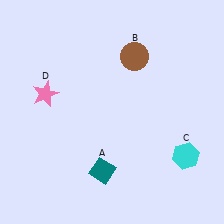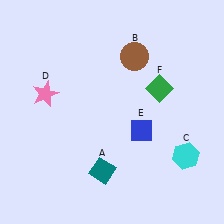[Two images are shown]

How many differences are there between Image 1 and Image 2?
There are 2 differences between the two images.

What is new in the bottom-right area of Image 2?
A blue diamond (E) was added in the bottom-right area of Image 2.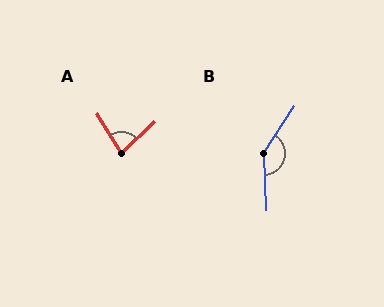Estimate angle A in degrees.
Approximately 78 degrees.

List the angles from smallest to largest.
A (78°), B (144°).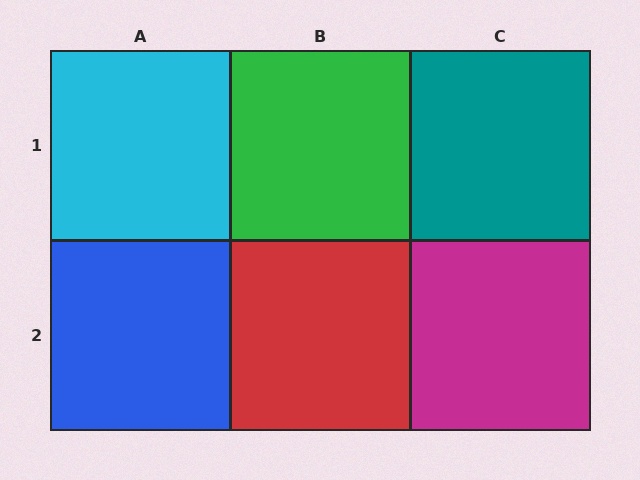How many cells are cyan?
1 cell is cyan.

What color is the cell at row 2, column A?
Blue.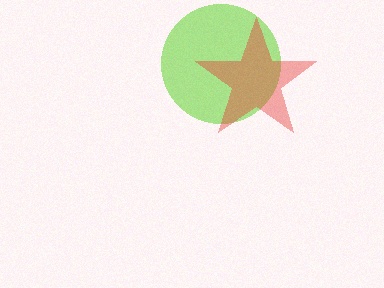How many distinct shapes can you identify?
There are 2 distinct shapes: a lime circle, a red star.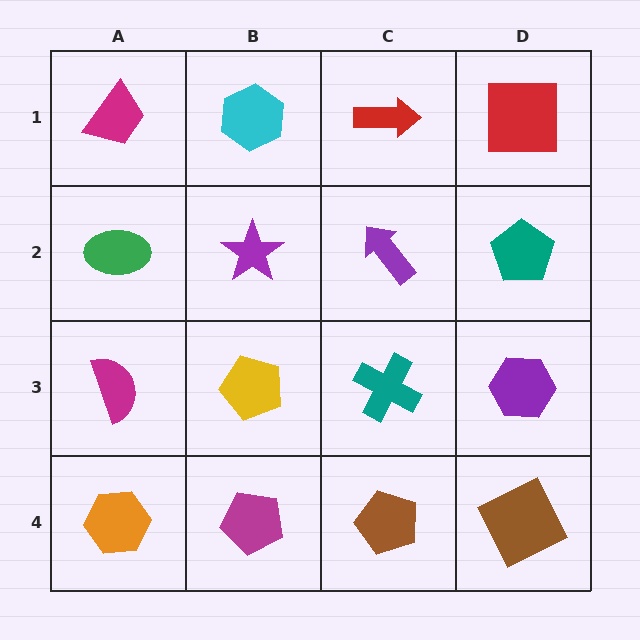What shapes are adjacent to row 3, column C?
A purple arrow (row 2, column C), a brown pentagon (row 4, column C), a yellow pentagon (row 3, column B), a purple hexagon (row 3, column D).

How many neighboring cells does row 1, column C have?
3.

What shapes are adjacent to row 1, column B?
A purple star (row 2, column B), a magenta trapezoid (row 1, column A), a red arrow (row 1, column C).